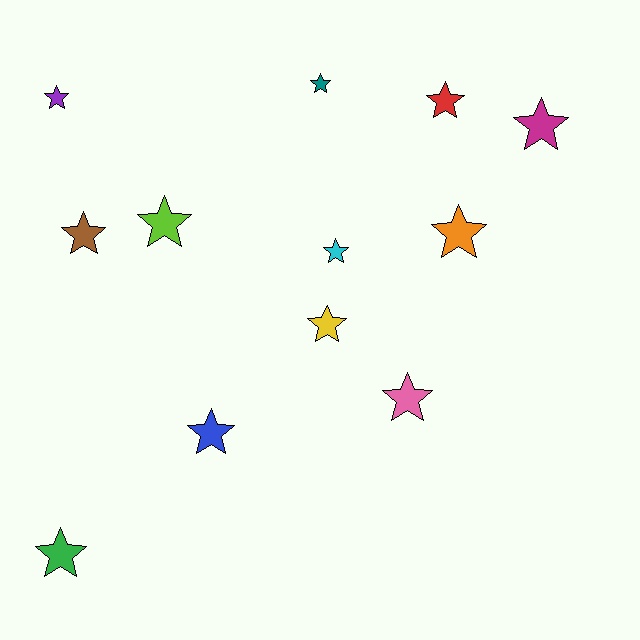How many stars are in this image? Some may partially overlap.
There are 12 stars.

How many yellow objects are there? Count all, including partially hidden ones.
There is 1 yellow object.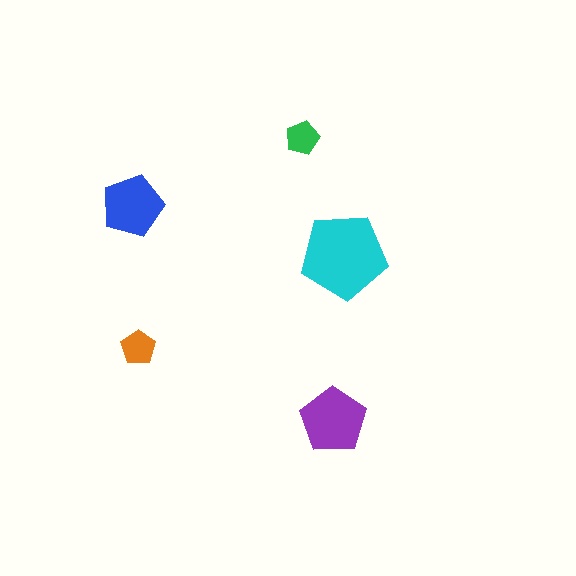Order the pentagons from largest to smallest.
the cyan one, the purple one, the blue one, the orange one, the green one.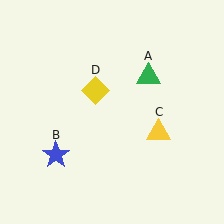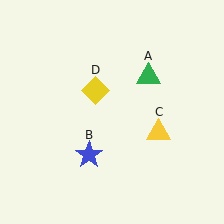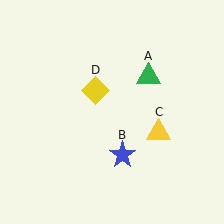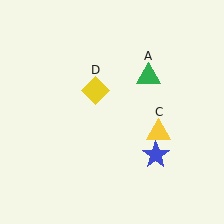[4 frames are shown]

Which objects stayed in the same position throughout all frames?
Green triangle (object A) and yellow triangle (object C) and yellow diamond (object D) remained stationary.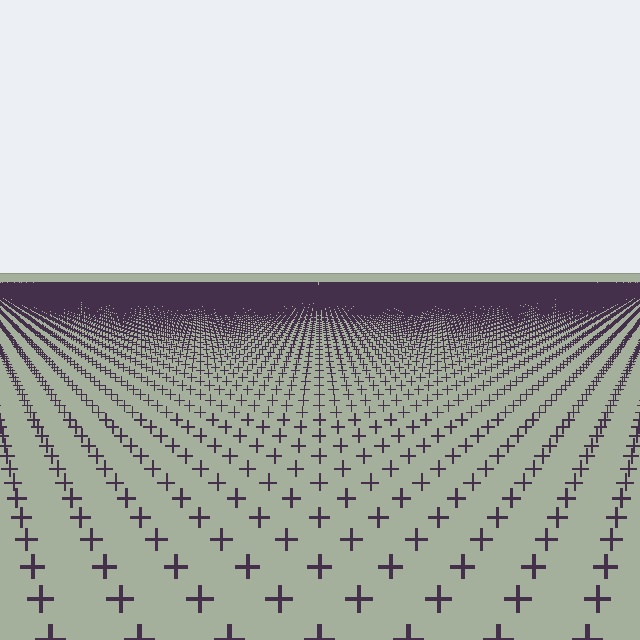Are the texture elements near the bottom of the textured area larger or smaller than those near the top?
Larger. Near the bottom, elements are closer to the viewer and appear at a bigger on-screen size.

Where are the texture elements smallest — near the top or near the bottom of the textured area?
Near the top.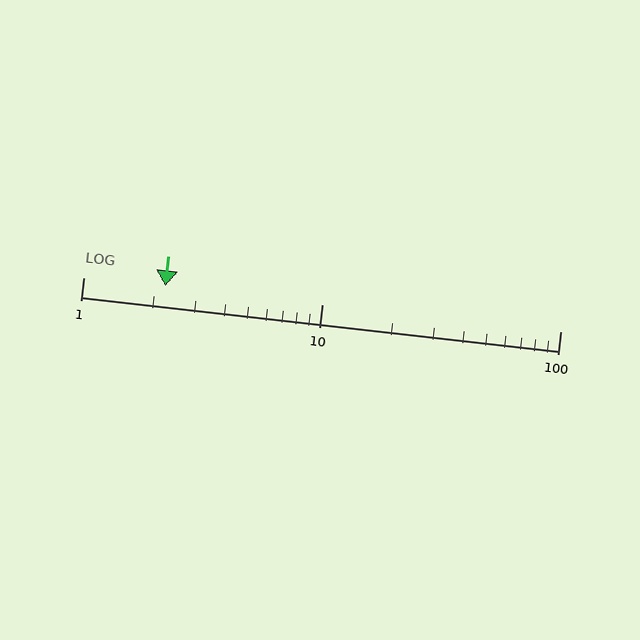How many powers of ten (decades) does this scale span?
The scale spans 2 decades, from 1 to 100.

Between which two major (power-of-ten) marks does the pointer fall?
The pointer is between 1 and 10.